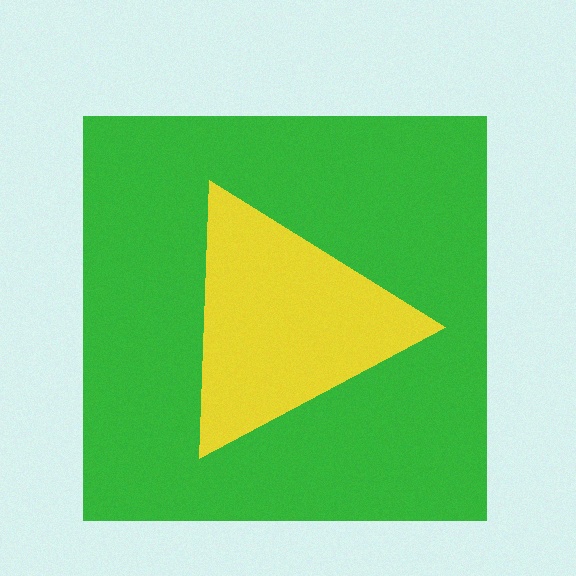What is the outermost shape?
The green square.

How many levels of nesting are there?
2.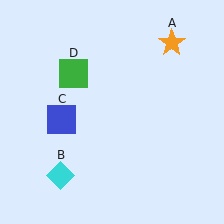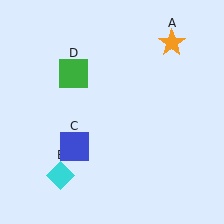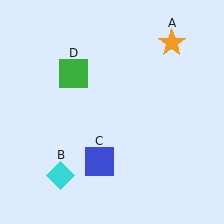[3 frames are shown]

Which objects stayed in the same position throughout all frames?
Orange star (object A) and cyan diamond (object B) and green square (object D) remained stationary.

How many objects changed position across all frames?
1 object changed position: blue square (object C).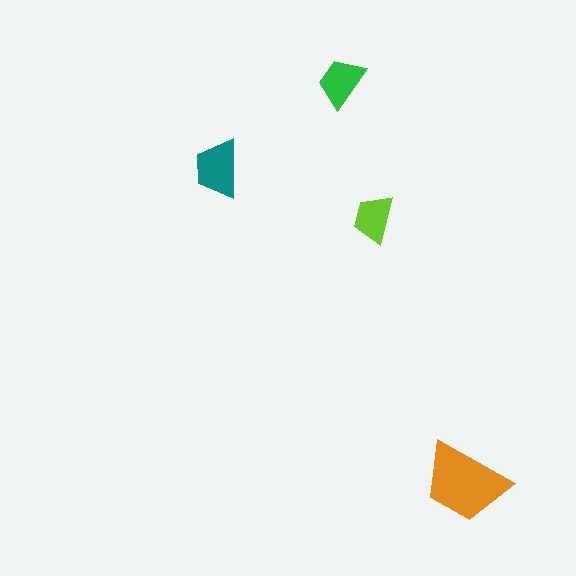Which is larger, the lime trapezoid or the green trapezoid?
The green one.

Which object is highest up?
The green trapezoid is topmost.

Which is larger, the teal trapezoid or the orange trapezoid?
The orange one.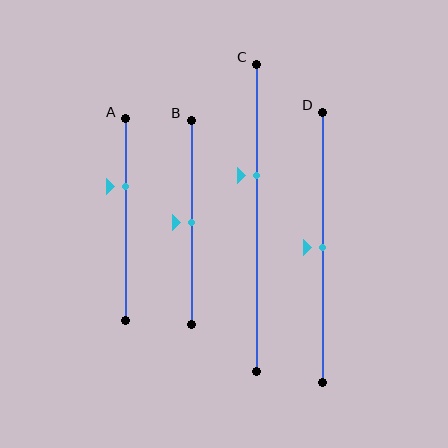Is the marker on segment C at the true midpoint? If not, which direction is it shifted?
No, the marker on segment C is shifted upward by about 14% of the segment length.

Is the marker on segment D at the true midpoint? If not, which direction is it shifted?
Yes, the marker on segment D is at the true midpoint.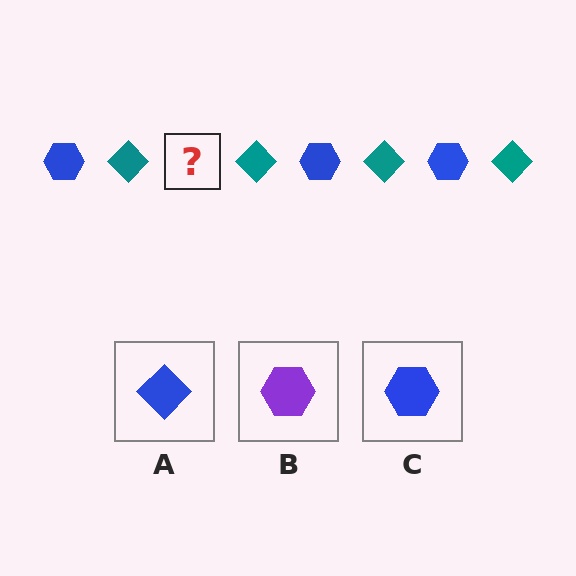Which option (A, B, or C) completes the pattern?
C.